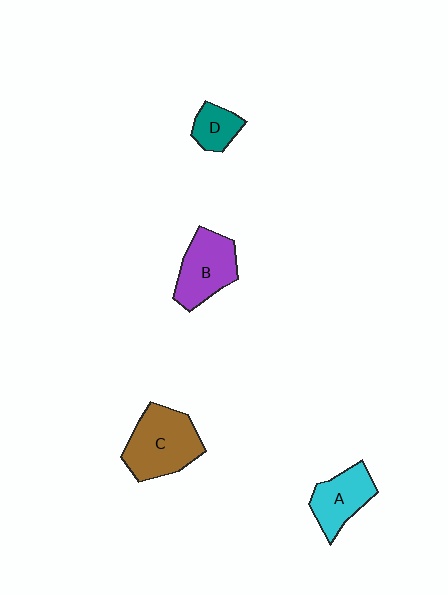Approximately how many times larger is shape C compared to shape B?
Approximately 1.2 times.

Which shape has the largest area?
Shape C (brown).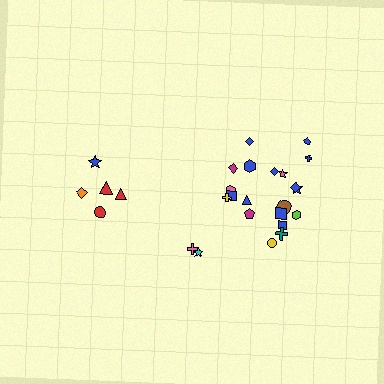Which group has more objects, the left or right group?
The right group.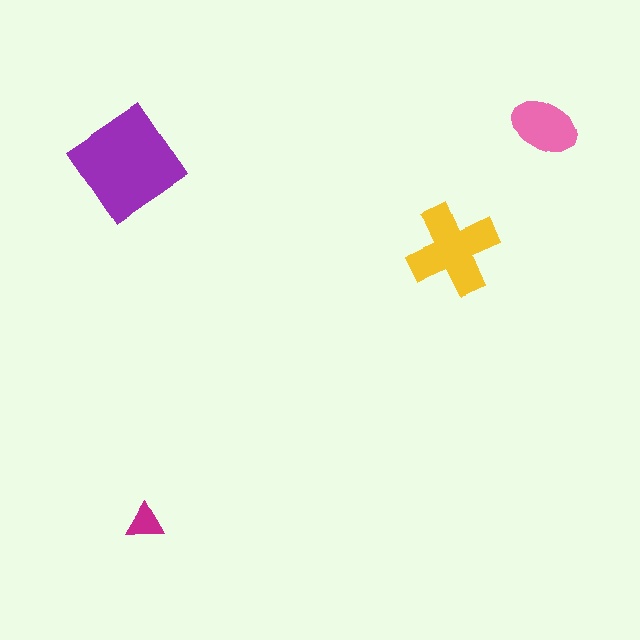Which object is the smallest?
The magenta triangle.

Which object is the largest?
The purple diamond.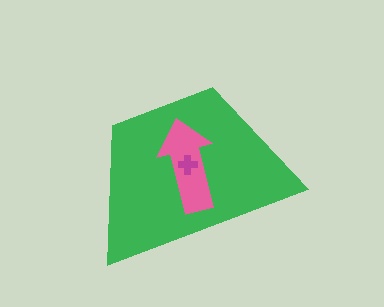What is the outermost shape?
The green trapezoid.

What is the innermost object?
The magenta cross.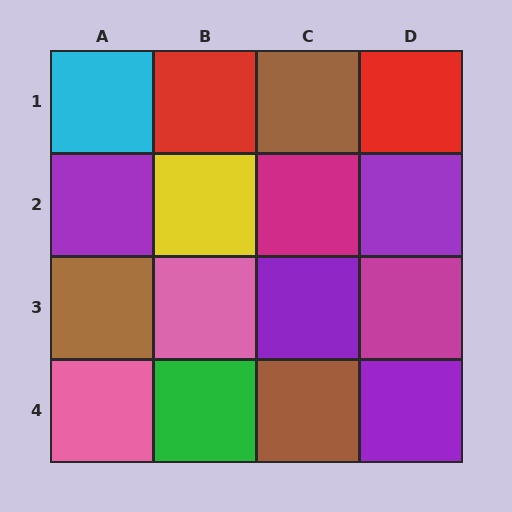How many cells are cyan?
1 cell is cyan.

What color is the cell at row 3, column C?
Purple.